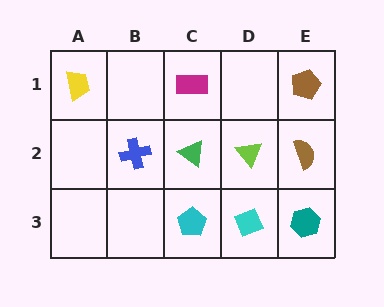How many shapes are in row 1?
3 shapes.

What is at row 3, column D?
A cyan diamond.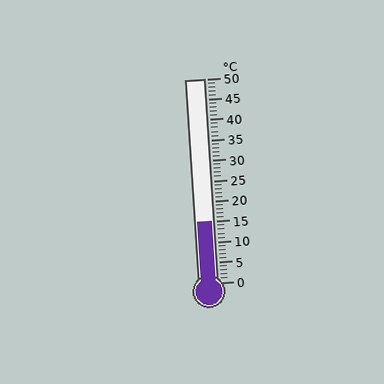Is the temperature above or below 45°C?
The temperature is below 45°C.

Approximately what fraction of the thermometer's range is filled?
The thermometer is filled to approximately 30% of its range.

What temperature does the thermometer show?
The thermometer shows approximately 15°C.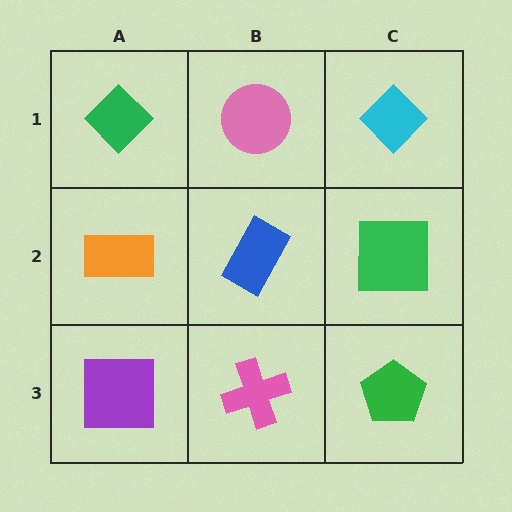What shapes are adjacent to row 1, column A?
An orange rectangle (row 2, column A), a pink circle (row 1, column B).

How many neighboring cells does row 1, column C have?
2.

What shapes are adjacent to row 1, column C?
A green square (row 2, column C), a pink circle (row 1, column B).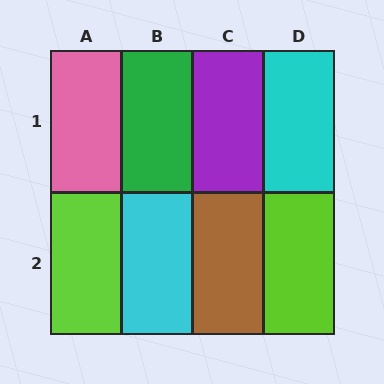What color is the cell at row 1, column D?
Cyan.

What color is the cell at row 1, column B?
Green.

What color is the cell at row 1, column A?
Pink.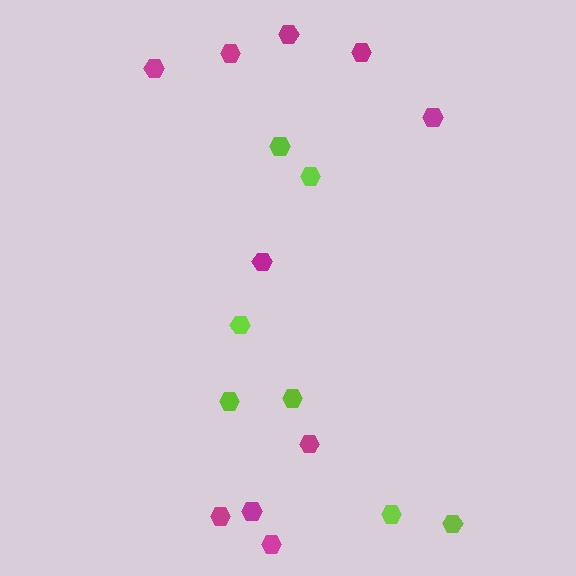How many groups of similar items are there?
There are 2 groups: one group of lime hexagons (7) and one group of magenta hexagons (10).